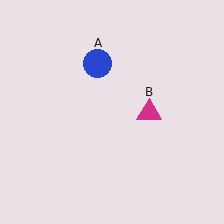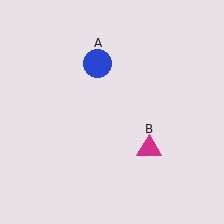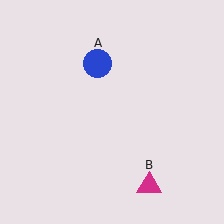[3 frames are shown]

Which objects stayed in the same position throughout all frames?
Blue circle (object A) remained stationary.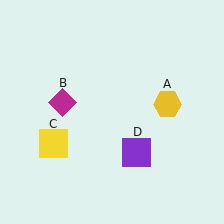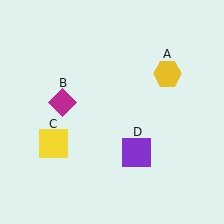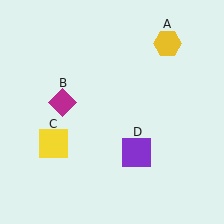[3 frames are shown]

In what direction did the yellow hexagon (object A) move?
The yellow hexagon (object A) moved up.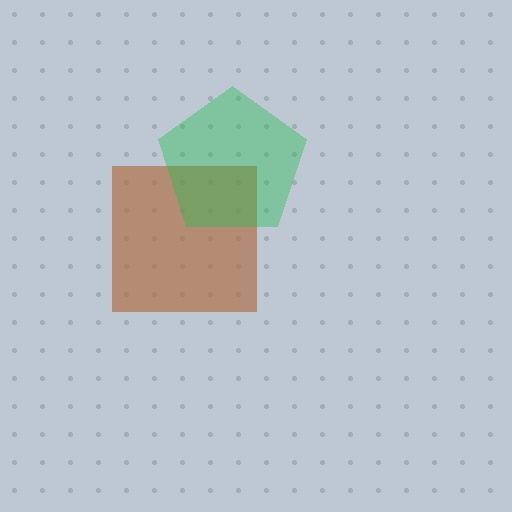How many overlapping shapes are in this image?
There are 2 overlapping shapes in the image.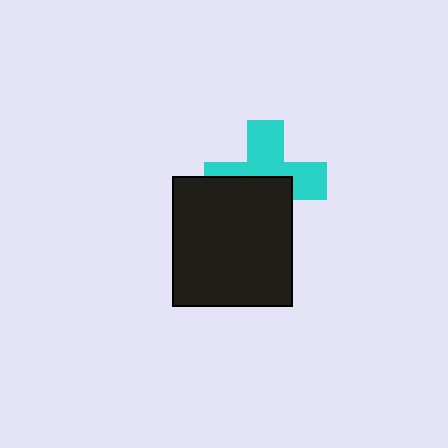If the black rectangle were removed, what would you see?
You would see the complete cyan cross.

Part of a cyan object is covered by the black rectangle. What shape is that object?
It is a cross.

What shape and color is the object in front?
The object in front is a black rectangle.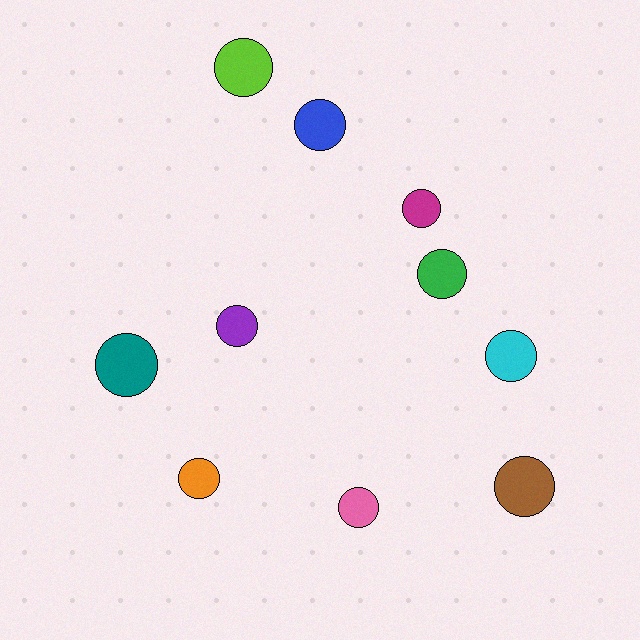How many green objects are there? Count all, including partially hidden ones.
There is 1 green object.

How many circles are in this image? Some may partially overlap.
There are 10 circles.